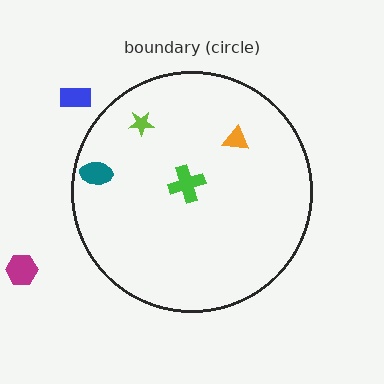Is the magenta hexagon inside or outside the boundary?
Outside.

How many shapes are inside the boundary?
4 inside, 2 outside.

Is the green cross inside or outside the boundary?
Inside.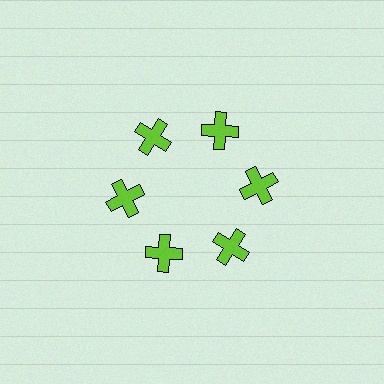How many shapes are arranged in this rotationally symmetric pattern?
There are 6 shapes, arranged in 6 groups of 1.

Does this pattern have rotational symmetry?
Yes, this pattern has 6-fold rotational symmetry. It looks the same after rotating 60 degrees around the center.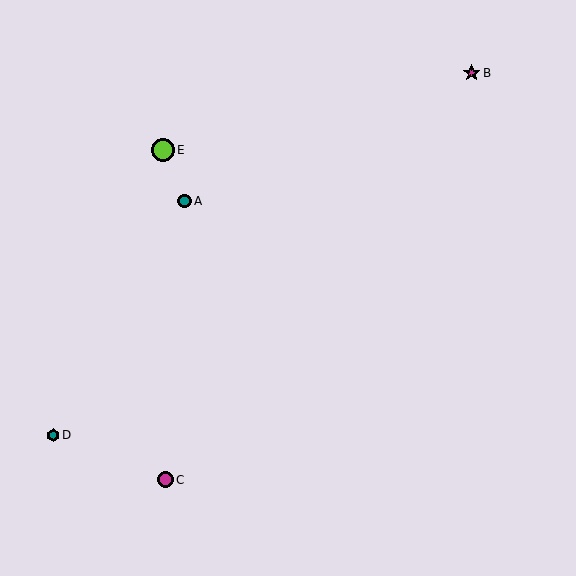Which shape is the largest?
The lime circle (labeled E) is the largest.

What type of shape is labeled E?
Shape E is a lime circle.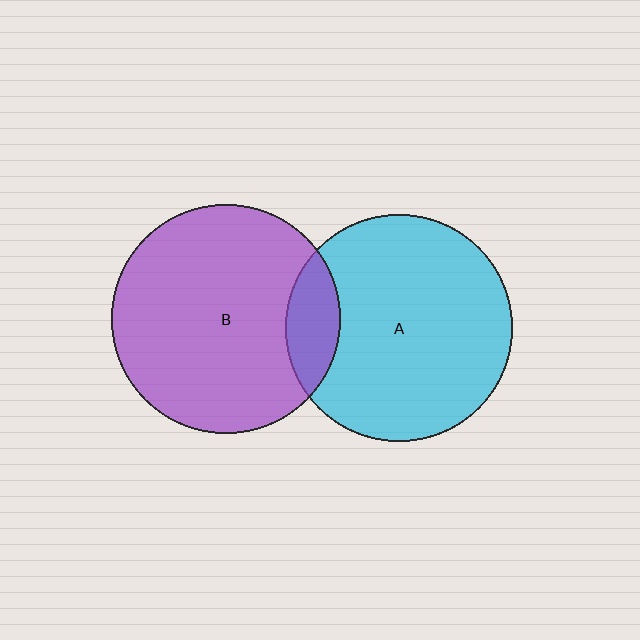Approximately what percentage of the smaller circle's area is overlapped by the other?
Approximately 15%.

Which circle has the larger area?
Circle B (purple).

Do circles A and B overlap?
Yes.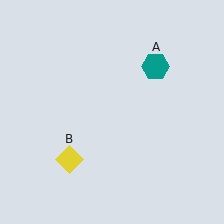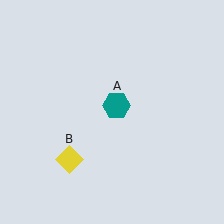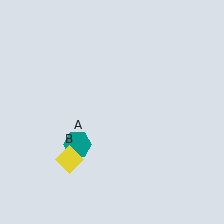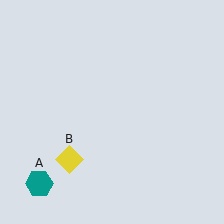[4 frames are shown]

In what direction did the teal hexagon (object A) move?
The teal hexagon (object A) moved down and to the left.